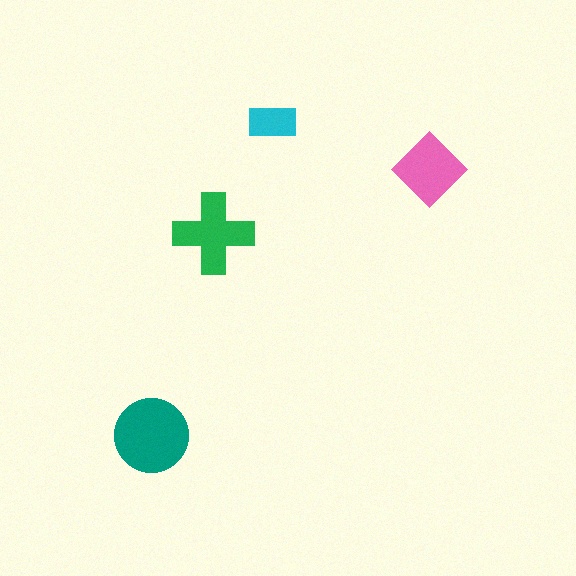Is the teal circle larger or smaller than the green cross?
Larger.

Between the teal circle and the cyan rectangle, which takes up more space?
The teal circle.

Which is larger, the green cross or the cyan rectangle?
The green cross.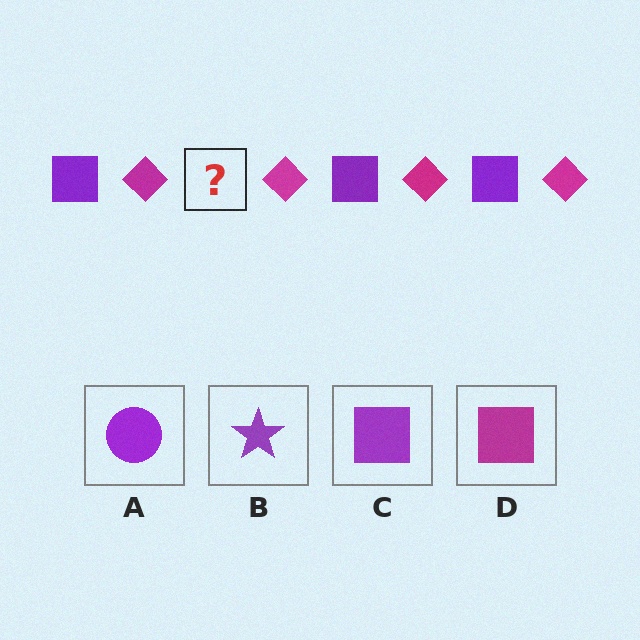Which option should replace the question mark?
Option C.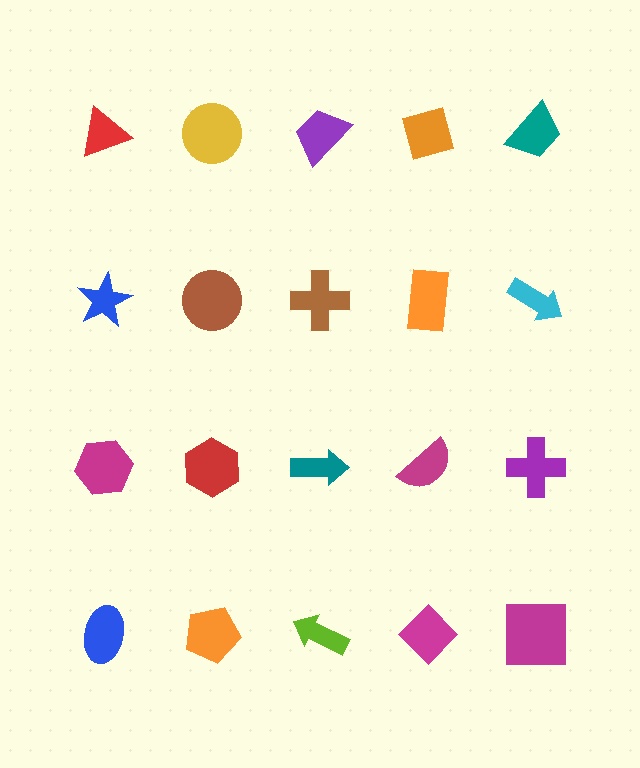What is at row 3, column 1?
A magenta hexagon.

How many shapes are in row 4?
5 shapes.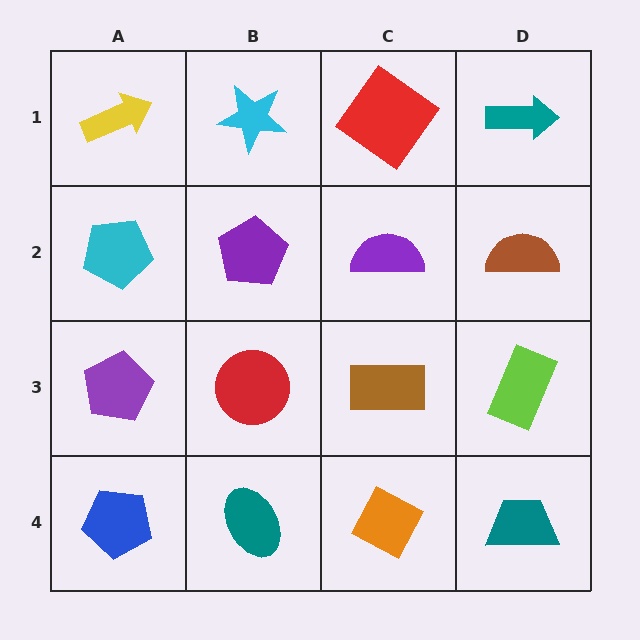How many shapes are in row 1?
4 shapes.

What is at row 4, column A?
A blue pentagon.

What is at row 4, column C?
An orange diamond.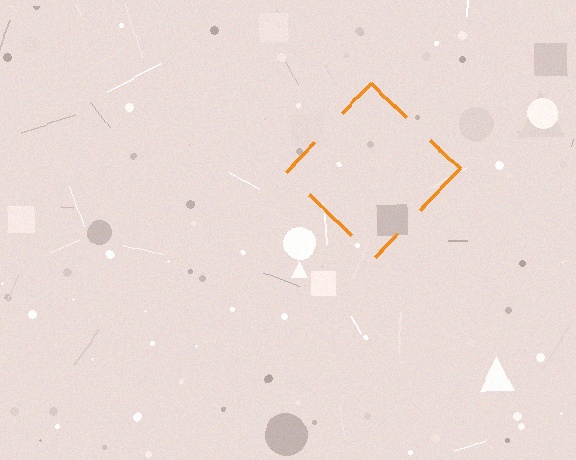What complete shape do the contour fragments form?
The contour fragments form a diamond.